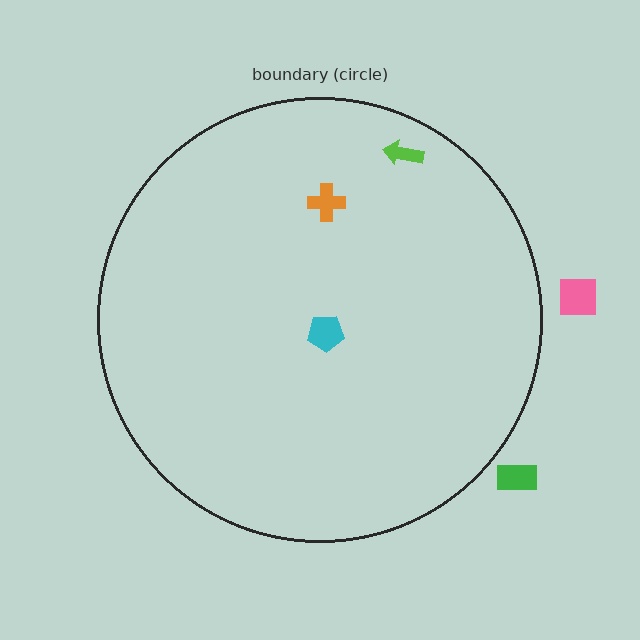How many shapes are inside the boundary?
3 inside, 2 outside.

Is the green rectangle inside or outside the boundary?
Outside.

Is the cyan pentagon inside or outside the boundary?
Inside.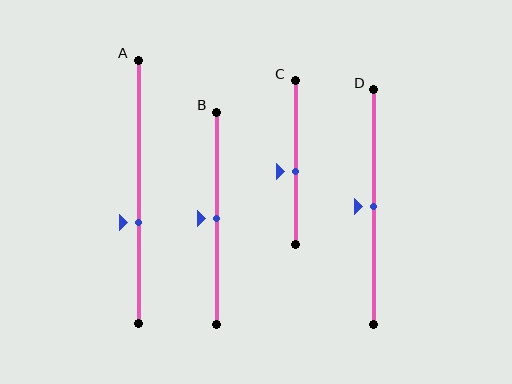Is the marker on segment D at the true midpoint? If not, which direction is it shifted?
Yes, the marker on segment D is at the true midpoint.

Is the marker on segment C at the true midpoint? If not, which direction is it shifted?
No, the marker on segment C is shifted downward by about 5% of the segment length.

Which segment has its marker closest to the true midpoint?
Segment B has its marker closest to the true midpoint.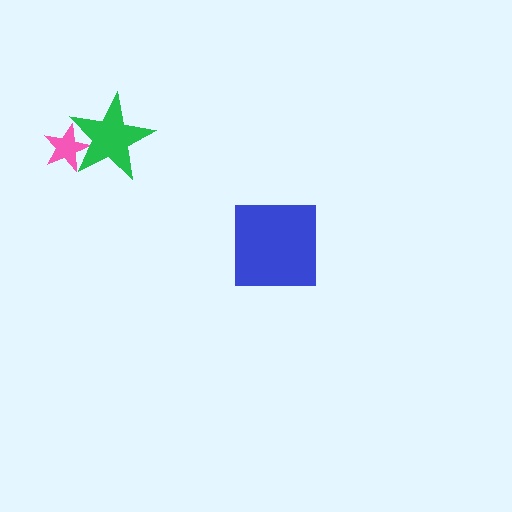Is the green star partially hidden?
No, no other shape covers it.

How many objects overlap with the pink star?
1 object overlaps with the pink star.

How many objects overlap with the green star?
1 object overlaps with the green star.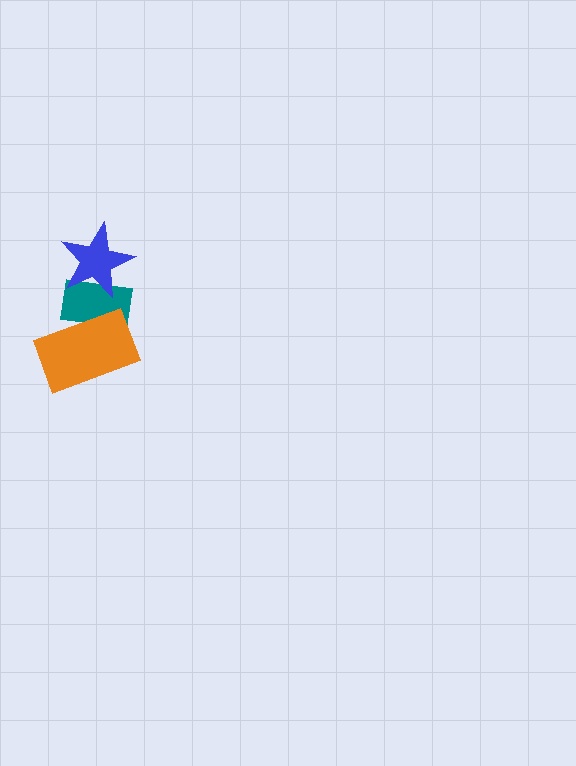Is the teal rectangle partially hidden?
Yes, it is partially covered by another shape.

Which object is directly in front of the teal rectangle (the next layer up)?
The blue star is directly in front of the teal rectangle.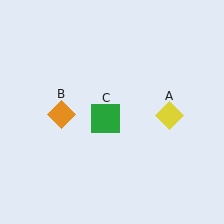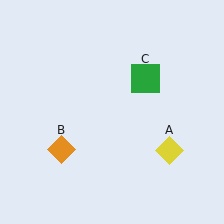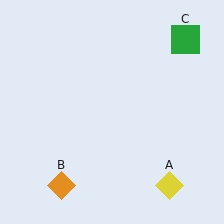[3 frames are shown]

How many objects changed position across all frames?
3 objects changed position: yellow diamond (object A), orange diamond (object B), green square (object C).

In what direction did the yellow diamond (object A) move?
The yellow diamond (object A) moved down.